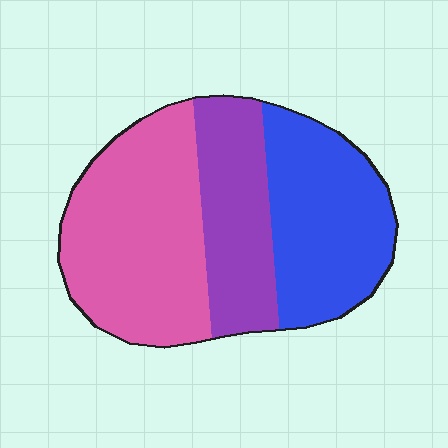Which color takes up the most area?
Pink, at roughly 45%.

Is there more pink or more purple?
Pink.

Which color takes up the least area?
Purple, at roughly 25%.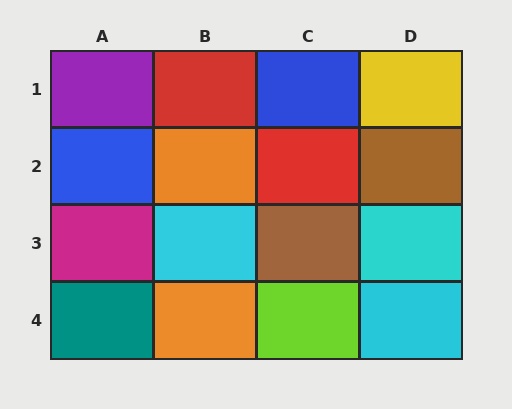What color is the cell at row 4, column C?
Lime.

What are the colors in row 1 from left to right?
Purple, red, blue, yellow.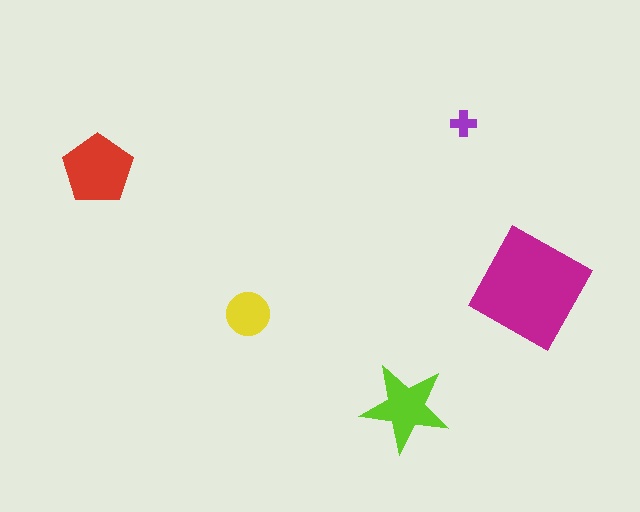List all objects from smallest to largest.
The purple cross, the yellow circle, the lime star, the red pentagon, the magenta diamond.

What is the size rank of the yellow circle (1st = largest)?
4th.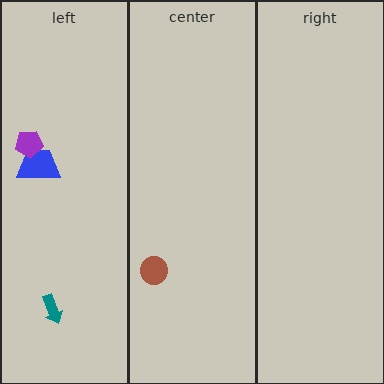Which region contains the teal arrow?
The left region.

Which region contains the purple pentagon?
The left region.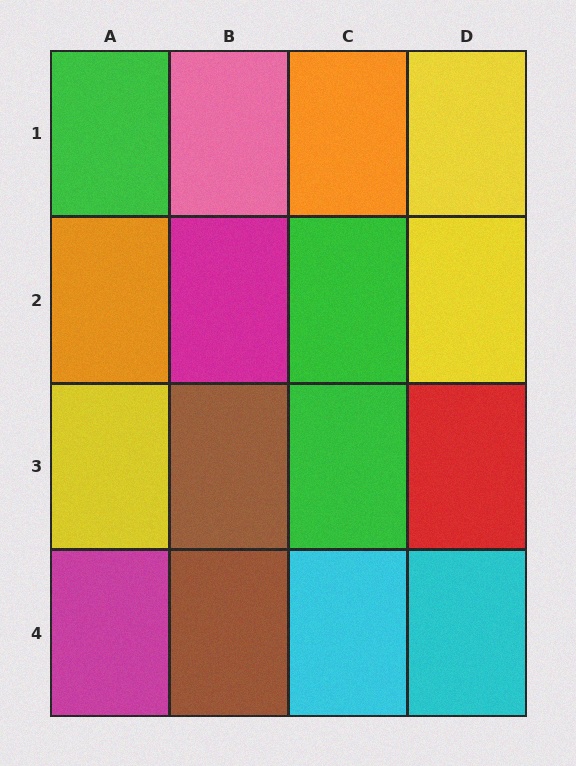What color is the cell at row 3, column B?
Brown.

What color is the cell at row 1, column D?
Yellow.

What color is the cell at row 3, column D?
Red.